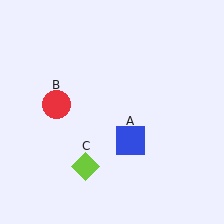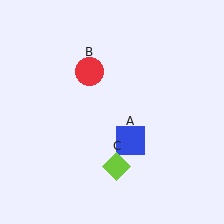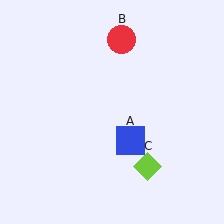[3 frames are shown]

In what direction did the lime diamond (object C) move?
The lime diamond (object C) moved right.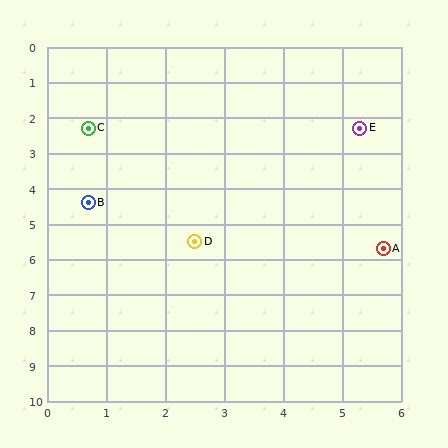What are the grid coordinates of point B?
Point B is at approximately (0.7, 4.4).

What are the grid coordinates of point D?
Point D is at approximately (2.5, 5.5).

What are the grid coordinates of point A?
Point A is at approximately (5.7, 5.7).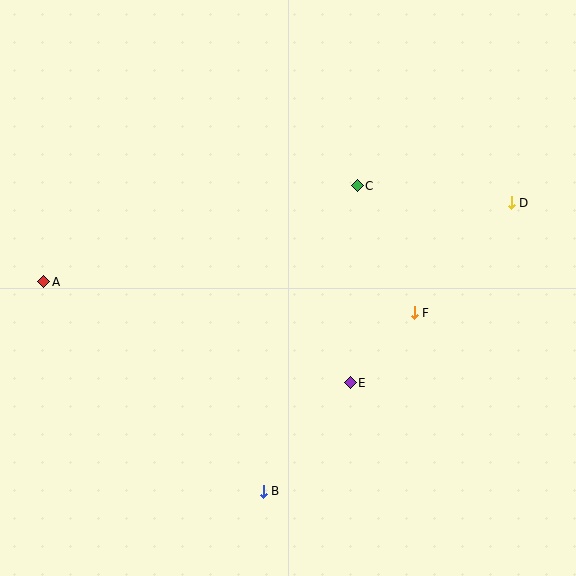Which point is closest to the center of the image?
Point E at (350, 383) is closest to the center.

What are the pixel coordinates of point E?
Point E is at (350, 383).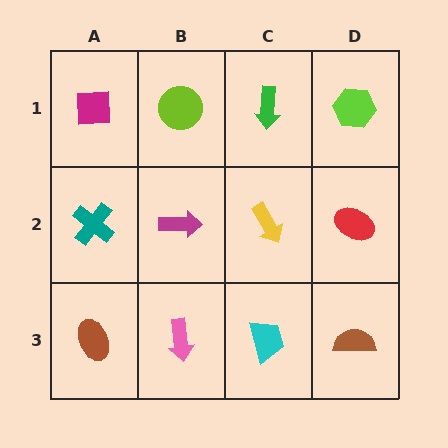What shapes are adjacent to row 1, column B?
A magenta arrow (row 2, column B), a magenta square (row 1, column A), a green arrow (row 1, column C).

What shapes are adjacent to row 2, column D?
A lime hexagon (row 1, column D), a brown semicircle (row 3, column D), a yellow arrow (row 2, column C).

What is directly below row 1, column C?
A yellow arrow.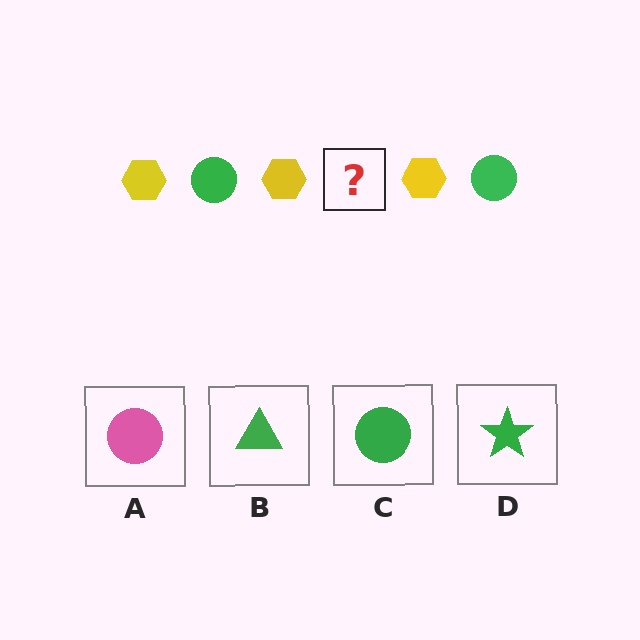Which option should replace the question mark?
Option C.